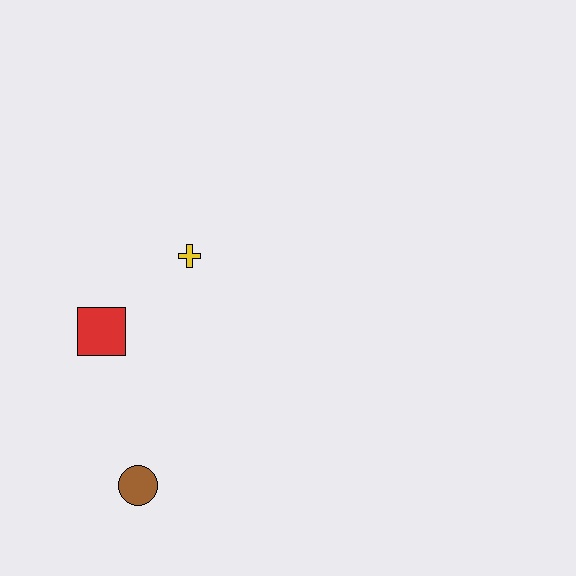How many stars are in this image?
There are no stars.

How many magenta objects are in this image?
There are no magenta objects.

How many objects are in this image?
There are 3 objects.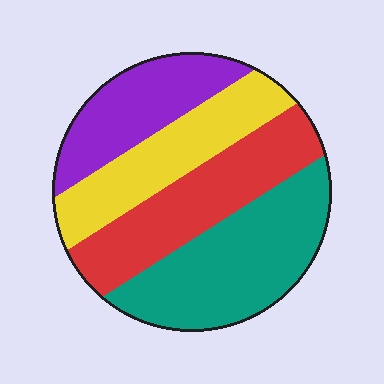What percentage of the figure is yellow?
Yellow takes up about one fifth (1/5) of the figure.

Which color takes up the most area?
Teal, at roughly 30%.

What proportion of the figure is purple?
Purple covers 20% of the figure.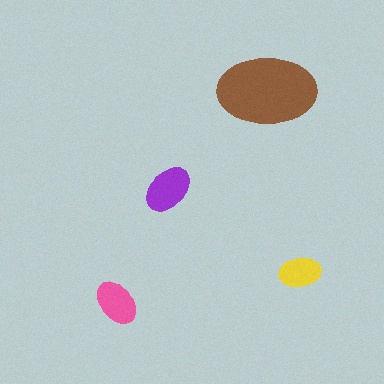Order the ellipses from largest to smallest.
the brown one, the purple one, the pink one, the yellow one.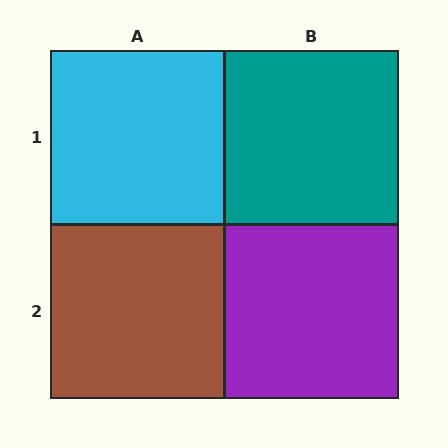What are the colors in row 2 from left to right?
Brown, purple.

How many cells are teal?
1 cell is teal.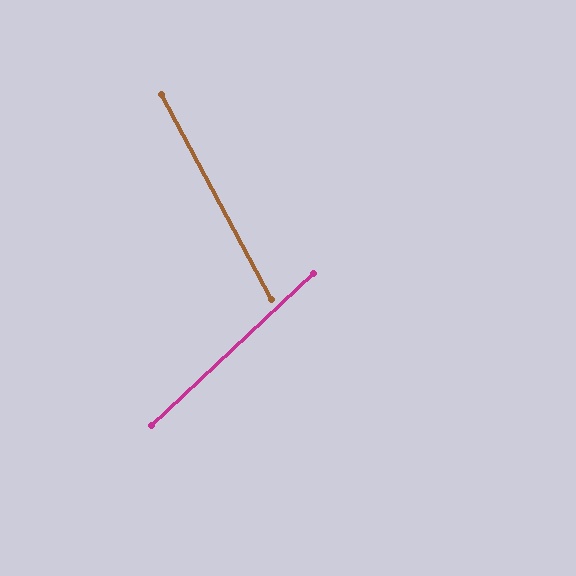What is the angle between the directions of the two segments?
Approximately 75 degrees.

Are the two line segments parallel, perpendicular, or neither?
Neither parallel nor perpendicular — they differ by about 75°.